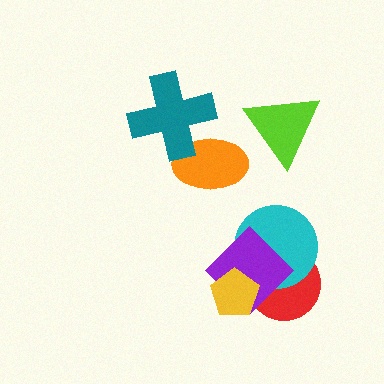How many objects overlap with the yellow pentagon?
2 objects overlap with the yellow pentagon.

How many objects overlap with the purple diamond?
3 objects overlap with the purple diamond.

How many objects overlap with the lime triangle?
0 objects overlap with the lime triangle.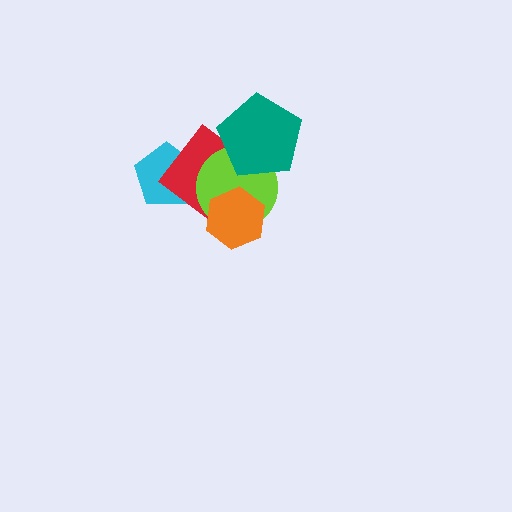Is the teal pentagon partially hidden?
No, no other shape covers it.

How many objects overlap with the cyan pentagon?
1 object overlaps with the cyan pentagon.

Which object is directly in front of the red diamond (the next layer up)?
The lime circle is directly in front of the red diamond.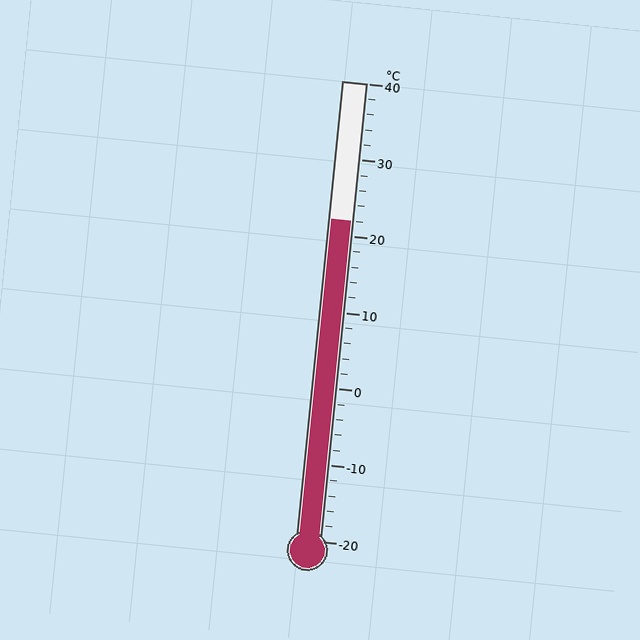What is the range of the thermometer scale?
The thermometer scale ranges from -20°C to 40°C.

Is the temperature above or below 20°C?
The temperature is above 20°C.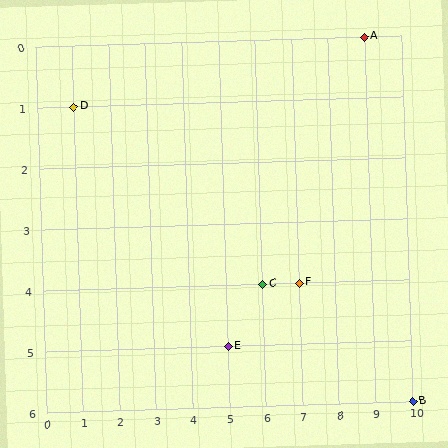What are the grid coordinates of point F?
Point F is at grid coordinates (7, 4).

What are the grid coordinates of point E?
Point E is at grid coordinates (5, 5).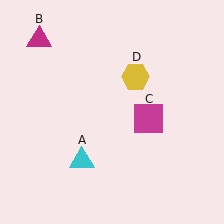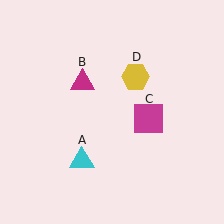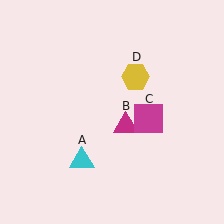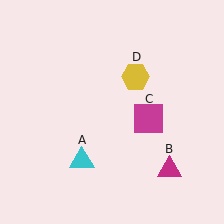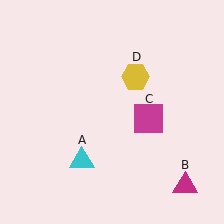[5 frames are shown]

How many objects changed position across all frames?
1 object changed position: magenta triangle (object B).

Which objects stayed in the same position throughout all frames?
Cyan triangle (object A) and magenta square (object C) and yellow hexagon (object D) remained stationary.